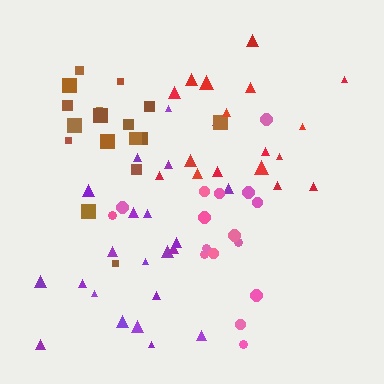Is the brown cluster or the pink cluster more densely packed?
Pink.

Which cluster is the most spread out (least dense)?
Brown.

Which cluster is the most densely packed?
Red.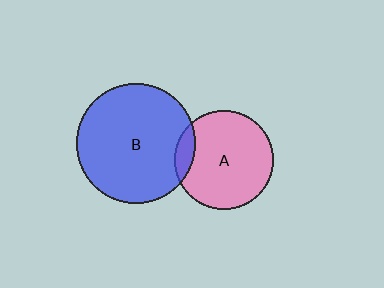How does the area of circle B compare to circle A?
Approximately 1.5 times.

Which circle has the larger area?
Circle B (blue).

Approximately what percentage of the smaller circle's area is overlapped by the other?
Approximately 10%.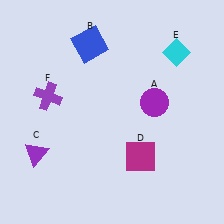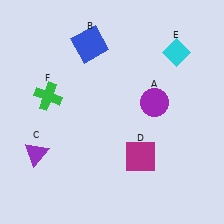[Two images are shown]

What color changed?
The cross (F) changed from purple in Image 1 to green in Image 2.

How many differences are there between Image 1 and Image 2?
There is 1 difference between the two images.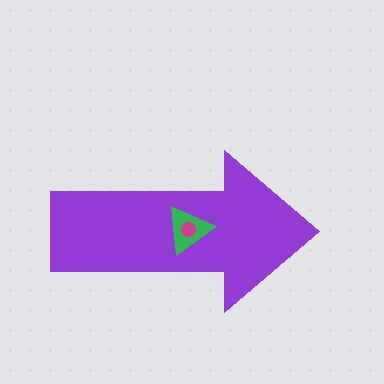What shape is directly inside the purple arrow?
The green triangle.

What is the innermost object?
The magenta circle.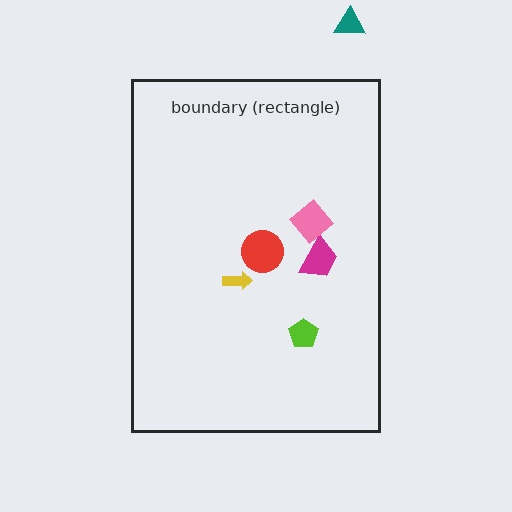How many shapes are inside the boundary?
5 inside, 1 outside.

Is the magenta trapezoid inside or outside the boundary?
Inside.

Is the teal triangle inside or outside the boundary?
Outside.